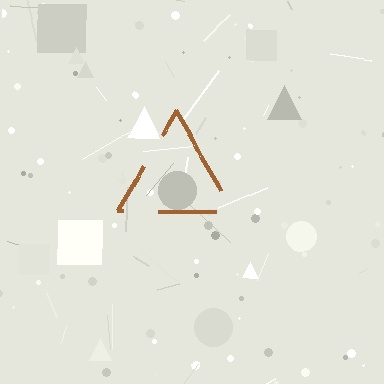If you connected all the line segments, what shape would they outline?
They would outline a triangle.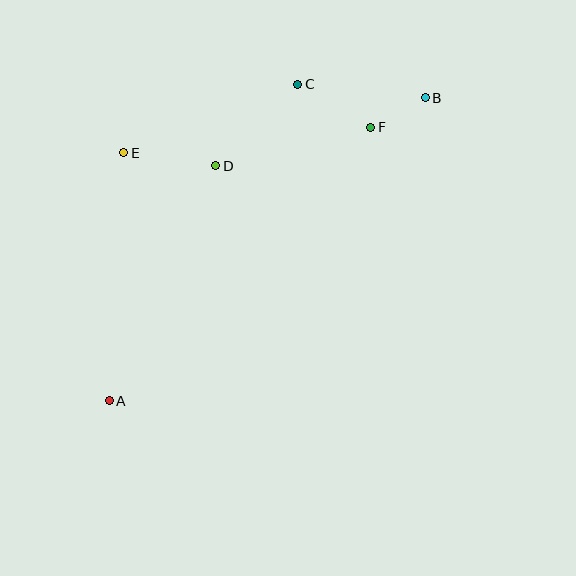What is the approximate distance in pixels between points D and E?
The distance between D and E is approximately 92 pixels.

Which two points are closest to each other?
Points B and F are closest to each other.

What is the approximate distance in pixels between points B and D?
The distance between B and D is approximately 221 pixels.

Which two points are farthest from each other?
Points A and B are farthest from each other.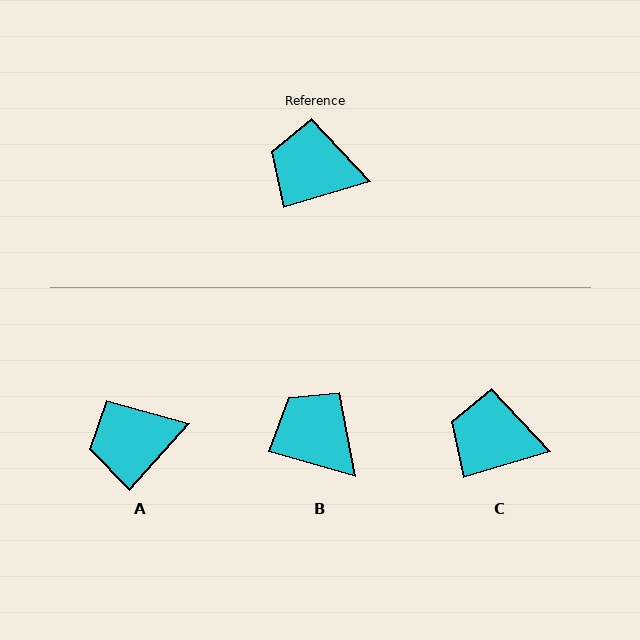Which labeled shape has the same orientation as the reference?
C.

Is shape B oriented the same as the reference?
No, it is off by about 33 degrees.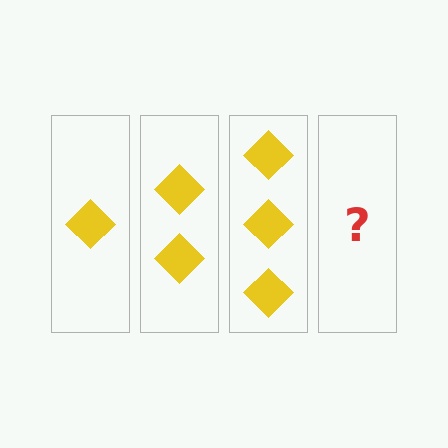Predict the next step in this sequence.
The next step is 4 diamonds.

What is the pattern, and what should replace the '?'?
The pattern is that each step adds one more diamond. The '?' should be 4 diamonds.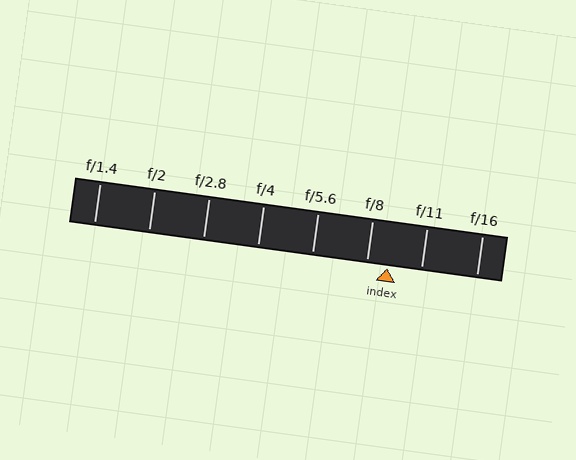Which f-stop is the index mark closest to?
The index mark is closest to f/8.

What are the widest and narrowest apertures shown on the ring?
The widest aperture shown is f/1.4 and the narrowest is f/16.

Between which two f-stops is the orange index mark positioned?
The index mark is between f/8 and f/11.